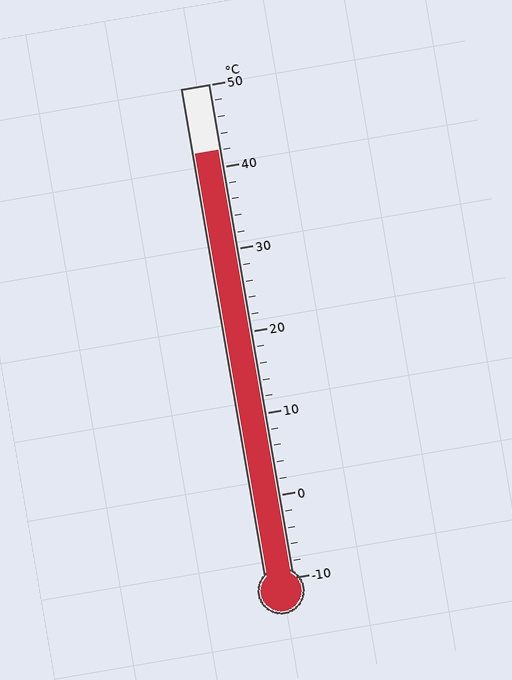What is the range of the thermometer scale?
The thermometer scale ranges from -10°C to 50°C.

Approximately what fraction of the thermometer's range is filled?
The thermometer is filled to approximately 85% of its range.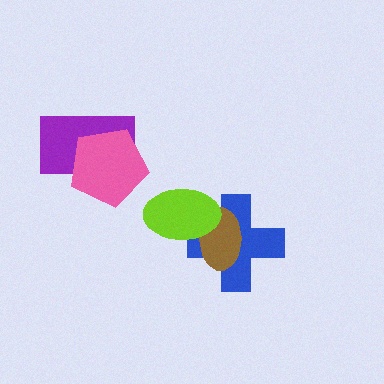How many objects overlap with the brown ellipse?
2 objects overlap with the brown ellipse.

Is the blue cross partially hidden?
Yes, it is partially covered by another shape.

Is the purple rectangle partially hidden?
Yes, it is partially covered by another shape.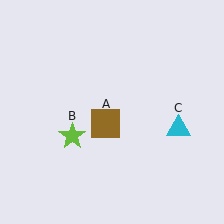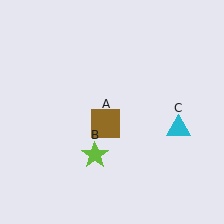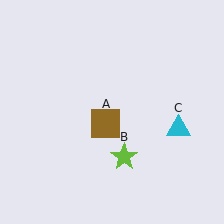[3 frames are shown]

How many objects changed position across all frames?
1 object changed position: lime star (object B).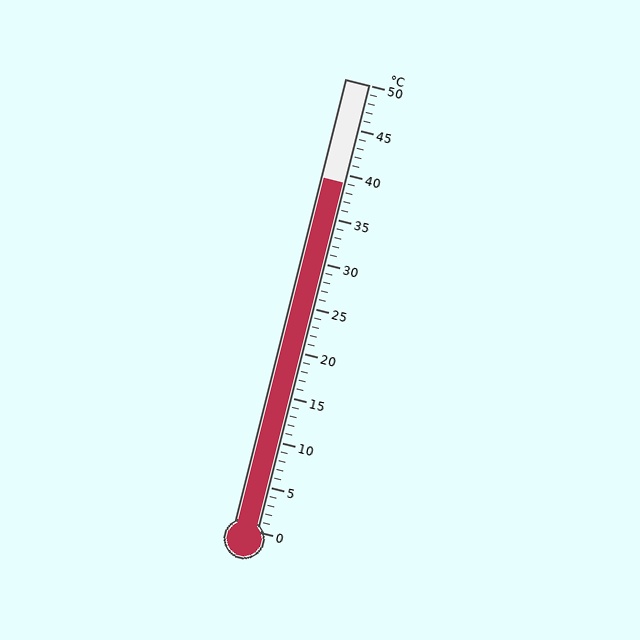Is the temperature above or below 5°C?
The temperature is above 5°C.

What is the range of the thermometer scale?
The thermometer scale ranges from 0°C to 50°C.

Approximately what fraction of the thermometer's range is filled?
The thermometer is filled to approximately 80% of its range.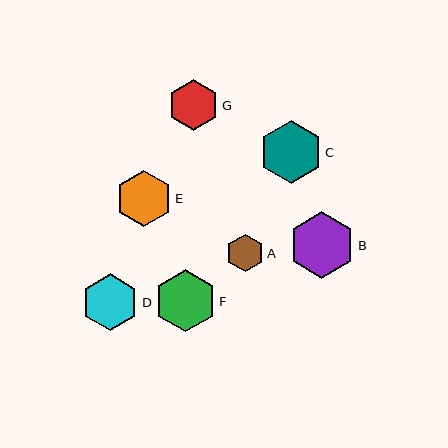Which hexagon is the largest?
Hexagon B is the largest with a size of approximately 67 pixels.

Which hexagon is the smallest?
Hexagon A is the smallest with a size of approximately 37 pixels.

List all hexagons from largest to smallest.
From largest to smallest: B, C, F, D, E, G, A.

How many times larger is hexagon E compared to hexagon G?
Hexagon E is approximately 1.1 times the size of hexagon G.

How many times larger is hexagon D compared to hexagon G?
Hexagon D is approximately 1.1 times the size of hexagon G.